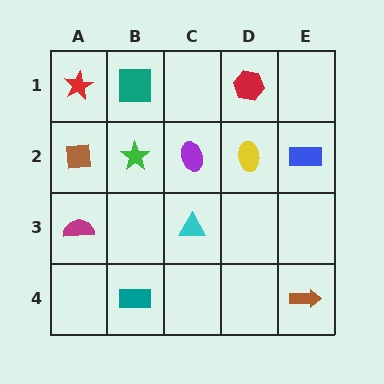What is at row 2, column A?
A brown square.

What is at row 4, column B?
A teal rectangle.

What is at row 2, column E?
A blue rectangle.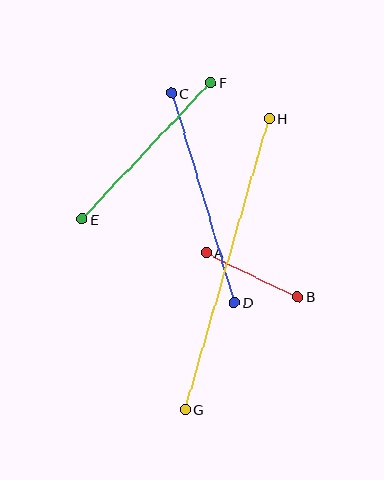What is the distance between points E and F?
The distance is approximately 187 pixels.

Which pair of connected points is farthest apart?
Points G and H are farthest apart.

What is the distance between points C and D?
The distance is approximately 219 pixels.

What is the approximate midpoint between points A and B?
The midpoint is at approximately (252, 275) pixels.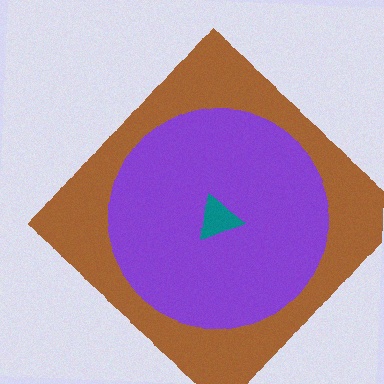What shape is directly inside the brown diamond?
The purple circle.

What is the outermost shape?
The brown diamond.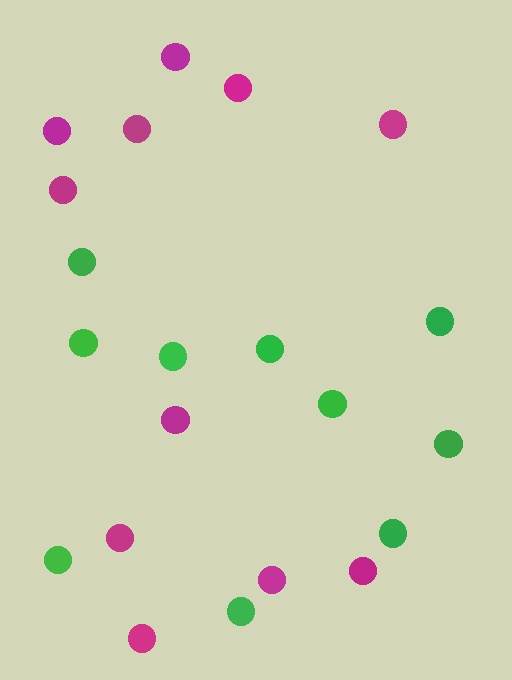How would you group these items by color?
There are 2 groups: one group of green circles (10) and one group of magenta circles (11).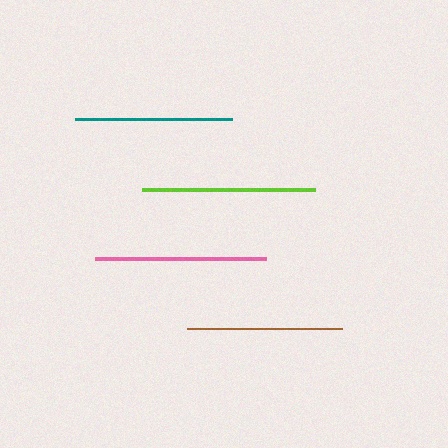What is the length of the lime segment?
The lime segment is approximately 173 pixels long.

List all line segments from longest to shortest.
From longest to shortest: lime, pink, teal, brown.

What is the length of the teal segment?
The teal segment is approximately 157 pixels long.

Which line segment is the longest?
The lime line is the longest at approximately 173 pixels.